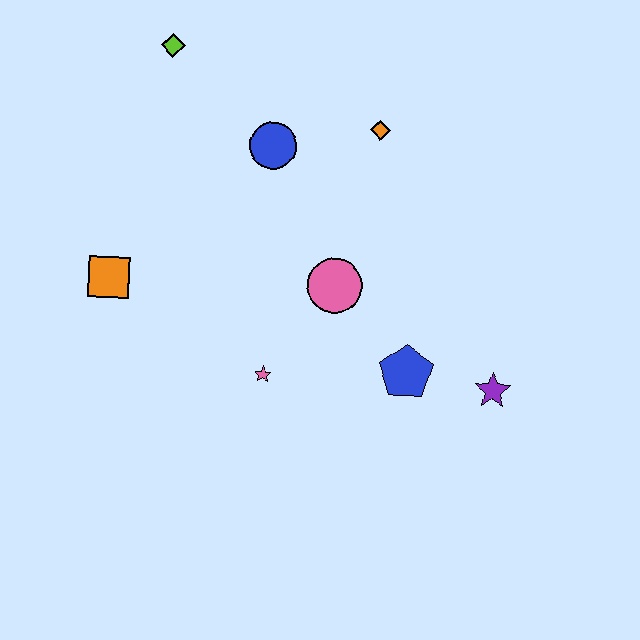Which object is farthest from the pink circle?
The lime diamond is farthest from the pink circle.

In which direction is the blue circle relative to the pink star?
The blue circle is above the pink star.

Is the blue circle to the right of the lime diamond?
Yes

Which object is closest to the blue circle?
The orange diamond is closest to the blue circle.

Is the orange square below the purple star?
No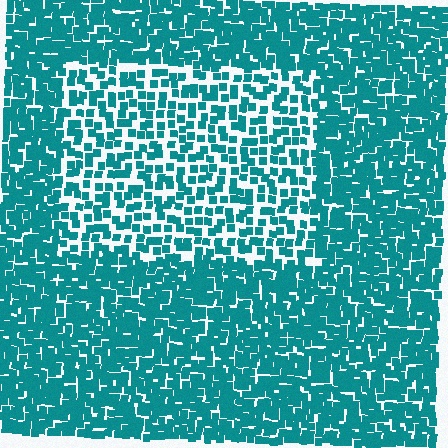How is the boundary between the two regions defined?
The boundary is defined by a change in element density (approximately 1.9x ratio). All elements are the same color, size, and shape.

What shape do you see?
I see a rectangle.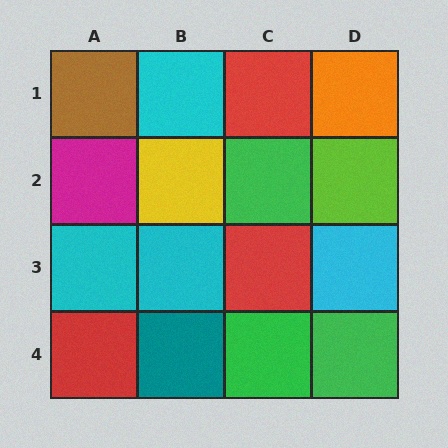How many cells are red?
3 cells are red.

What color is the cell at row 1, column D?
Orange.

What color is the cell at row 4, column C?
Green.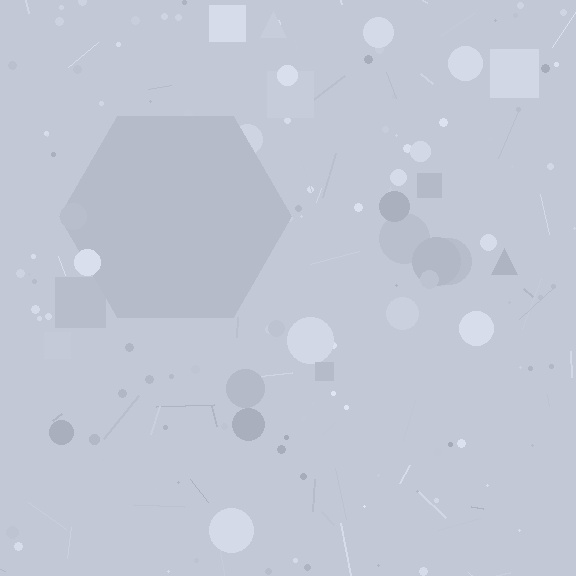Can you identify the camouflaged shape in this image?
The camouflaged shape is a hexagon.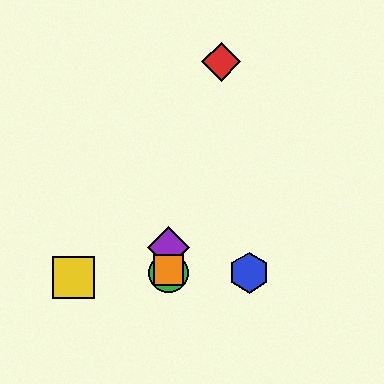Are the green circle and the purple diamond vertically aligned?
Yes, both are at x≈169.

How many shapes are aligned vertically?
3 shapes (the green circle, the purple diamond, the orange square) are aligned vertically.